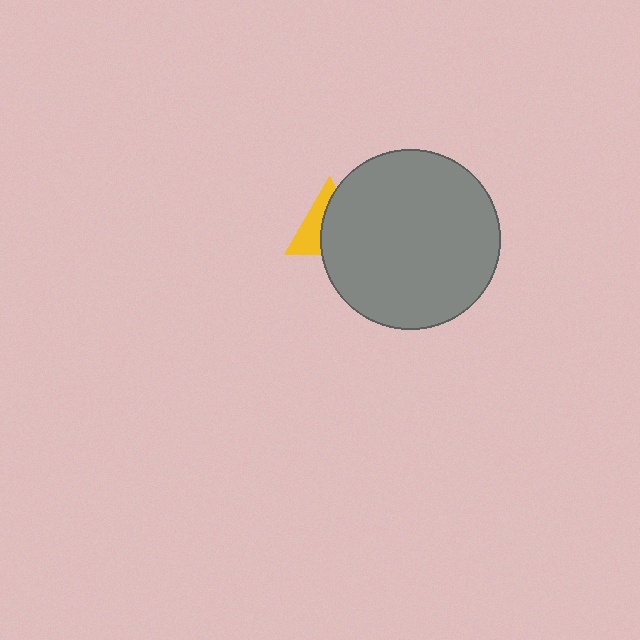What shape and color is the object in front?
The object in front is a gray circle.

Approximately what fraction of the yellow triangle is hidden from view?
Roughly 59% of the yellow triangle is hidden behind the gray circle.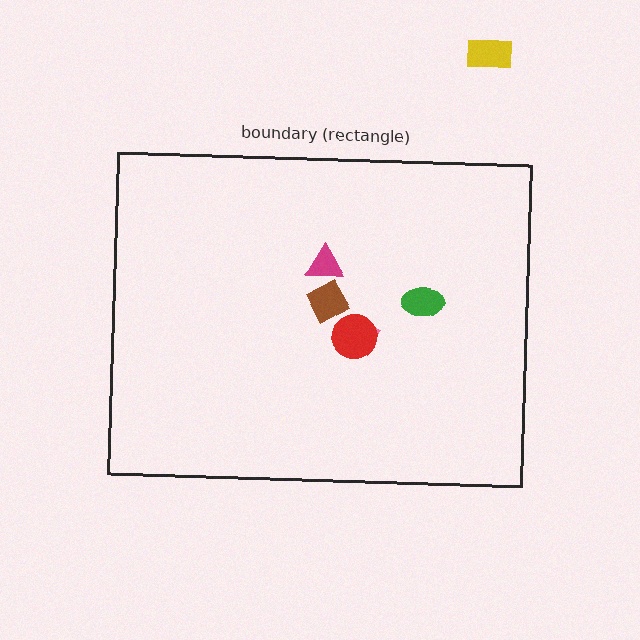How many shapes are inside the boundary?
5 inside, 1 outside.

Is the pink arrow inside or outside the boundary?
Inside.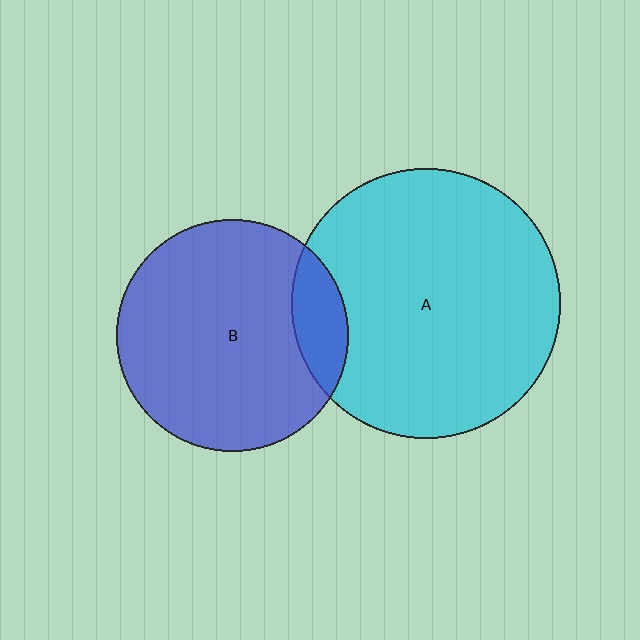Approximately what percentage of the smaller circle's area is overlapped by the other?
Approximately 15%.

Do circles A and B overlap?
Yes.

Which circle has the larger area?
Circle A (cyan).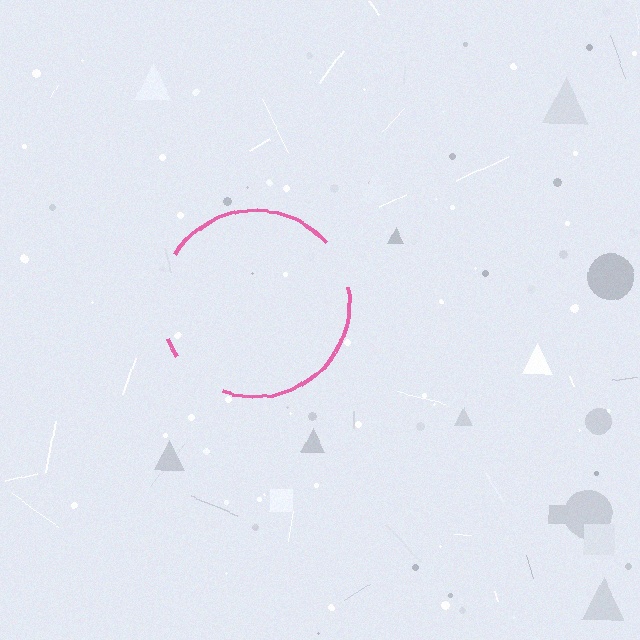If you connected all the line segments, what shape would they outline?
They would outline a circle.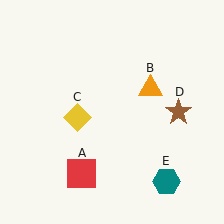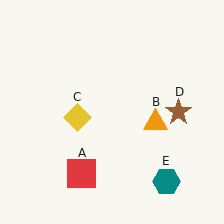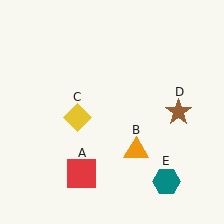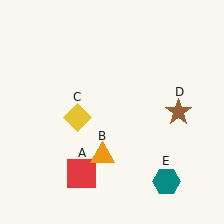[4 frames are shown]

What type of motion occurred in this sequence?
The orange triangle (object B) rotated clockwise around the center of the scene.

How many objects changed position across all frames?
1 object changed position: orange triangle (object B).